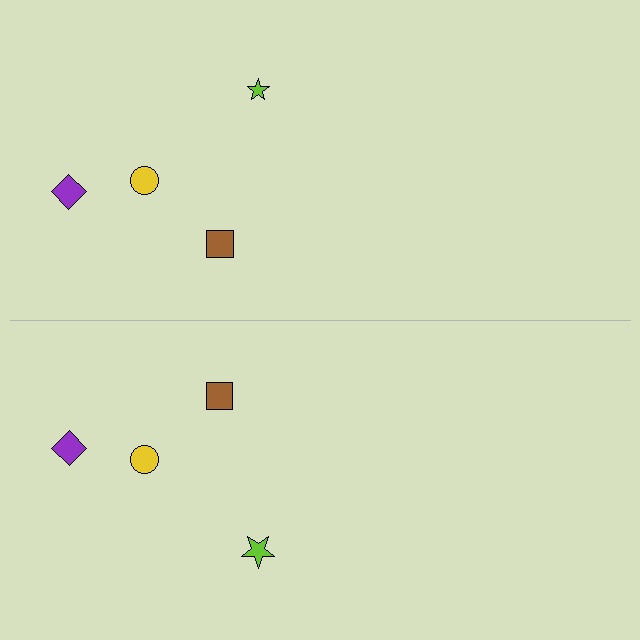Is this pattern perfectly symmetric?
No, the pattern is not perfectly symmetric. The lime star on the bottom side has a different size than its mirror counterpart.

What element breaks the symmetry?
The lime star on the bottom side has a different size than its mirror counterpart.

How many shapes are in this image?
There are 8 shapes in this image.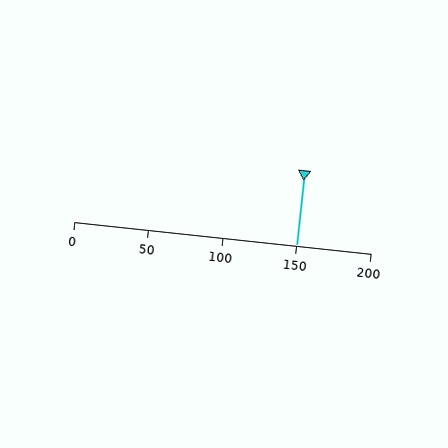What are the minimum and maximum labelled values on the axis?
The axis runs from 0 to 200.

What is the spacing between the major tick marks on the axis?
The major ticks are spaced 50 apart.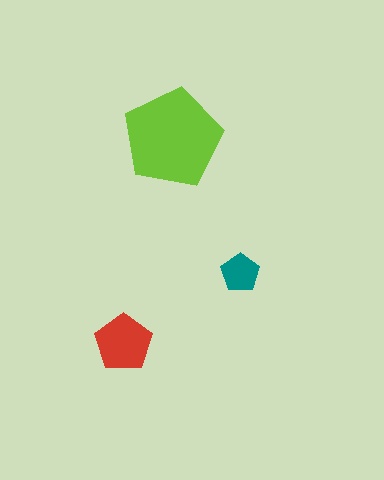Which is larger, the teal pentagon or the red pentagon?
The red one.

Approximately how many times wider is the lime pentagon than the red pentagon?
About 1.5 times wider.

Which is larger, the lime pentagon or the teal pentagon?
The lime one.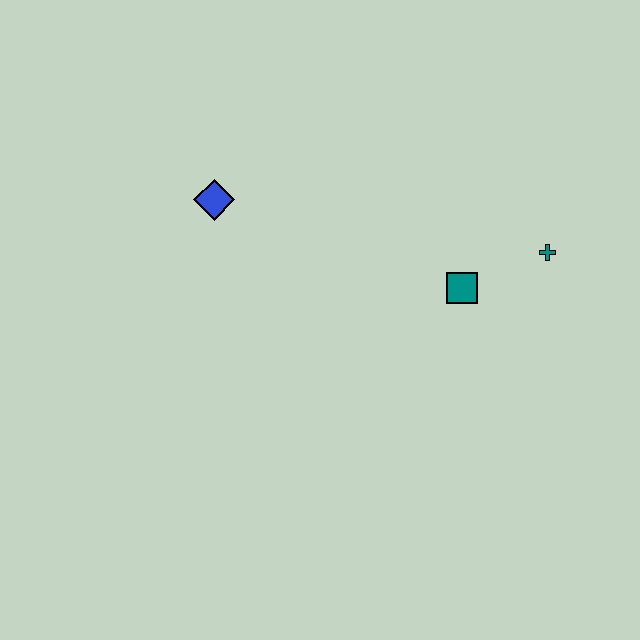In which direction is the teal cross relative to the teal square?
The teal cross is to the right of the teal square.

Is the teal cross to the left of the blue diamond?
No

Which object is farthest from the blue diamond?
The teal cross is farthest from the blue diamond.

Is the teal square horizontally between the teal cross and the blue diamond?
Yes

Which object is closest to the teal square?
The teal cross is closest to the teal square.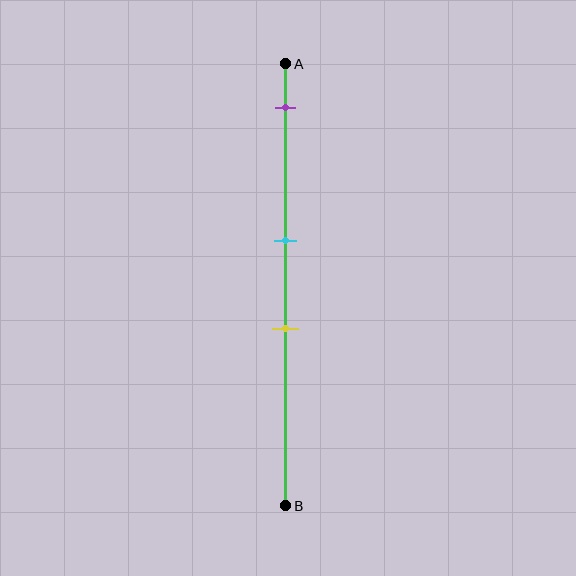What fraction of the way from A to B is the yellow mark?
The yellow mark is approximately 60% (0.6) of the way from A to B.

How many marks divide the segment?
There are 3 marks dividing the segment.